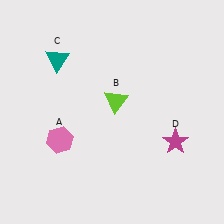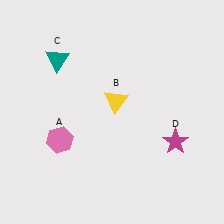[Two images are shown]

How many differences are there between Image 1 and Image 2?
There is 1 difference between the two images.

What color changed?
The triangle (B) changed from lime in Image 1 to yellow in Image 2.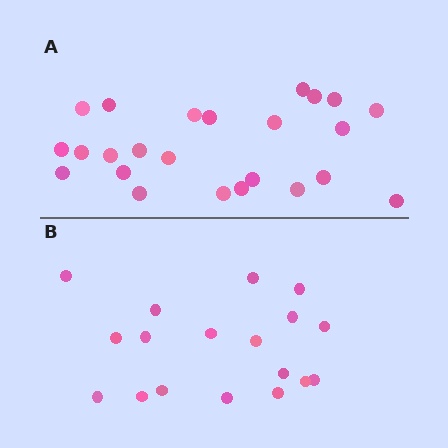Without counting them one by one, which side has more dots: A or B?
Region A (the top region) has more dots.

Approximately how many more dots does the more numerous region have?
Region A has about 6 more dots than region B.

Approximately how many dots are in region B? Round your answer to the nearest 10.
About 20 dots. (The exact count is 18, which rounds to 20.)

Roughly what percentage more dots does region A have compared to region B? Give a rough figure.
About 35% more.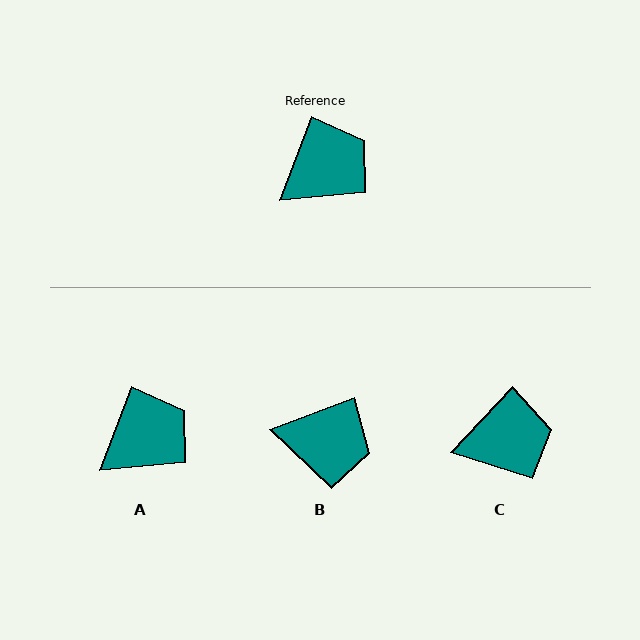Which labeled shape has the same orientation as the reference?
A.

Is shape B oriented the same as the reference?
No, it is off by about 49 degrees.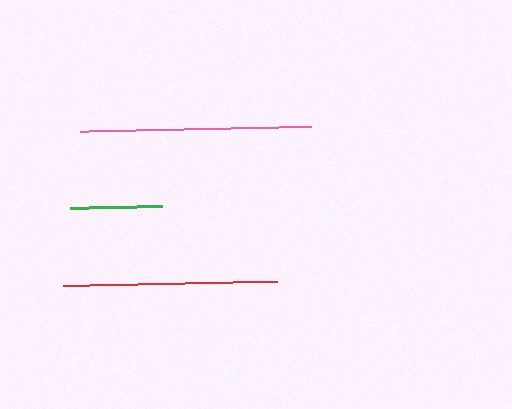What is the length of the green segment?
The green segment is approximately 92 pixels long.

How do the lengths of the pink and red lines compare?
The pink and red lines are approximately the same length.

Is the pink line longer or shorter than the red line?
The pink line is longer than the red line.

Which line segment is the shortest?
The green line is the shortest at approximately 92 pixels.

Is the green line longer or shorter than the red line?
The red line is longer than the green line.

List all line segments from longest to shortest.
From longest to shortest: pink, red, green.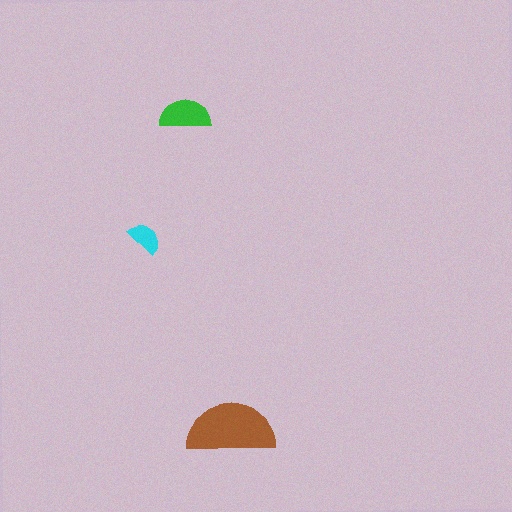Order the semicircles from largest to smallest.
the brown one, the green one, the cyan one.